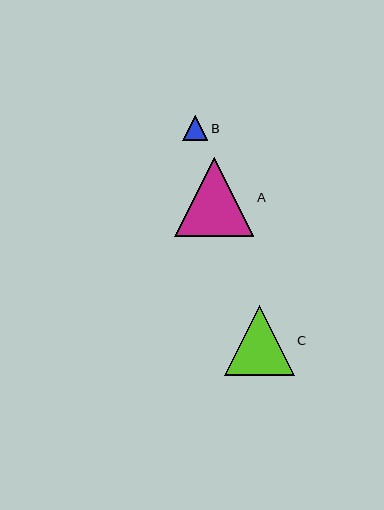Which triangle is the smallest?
Triangle B is the smallest with a size of approximately 25 pixels.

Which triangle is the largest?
Triangle A is the largest with a size of approximately 79 pixels.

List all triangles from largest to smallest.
From largest to smallest: A, C, B.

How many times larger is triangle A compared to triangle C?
Triangle A is approximately 1.1 times the size of triangle C.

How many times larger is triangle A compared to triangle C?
Triangle A is approximately 1.1 times the size of triangle C.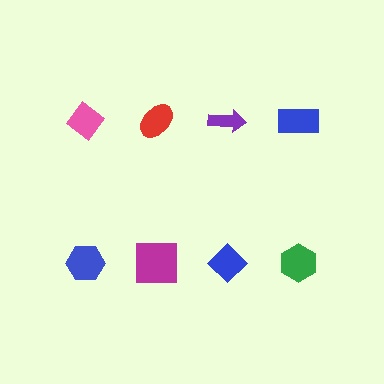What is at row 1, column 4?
A blue rectangle.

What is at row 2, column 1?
A blue hexagon.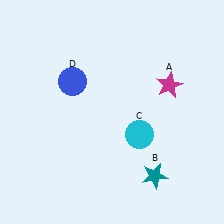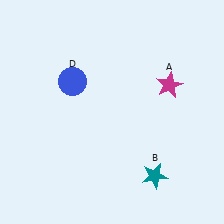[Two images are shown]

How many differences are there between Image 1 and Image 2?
There is 1 difference between the two images.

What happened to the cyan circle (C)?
The cyan circle (C) was removed in Image 2. It was in the bottom-right area of Image 1.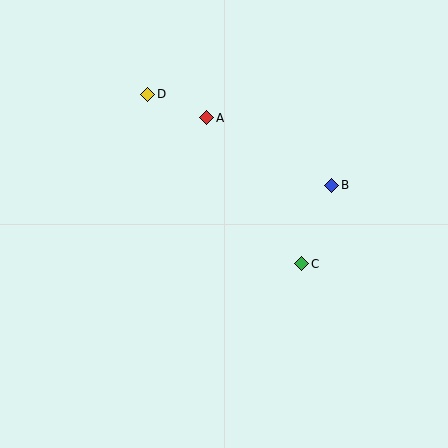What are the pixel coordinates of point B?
Point B is at (332, 185).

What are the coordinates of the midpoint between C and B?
The midpoint between C and B is at (317, 225).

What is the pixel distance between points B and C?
The distance between B and C is 84 pixels.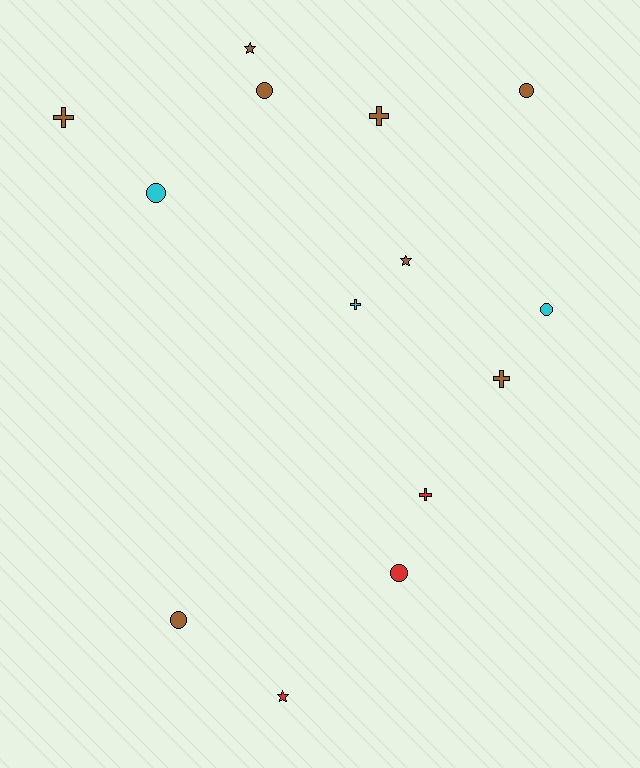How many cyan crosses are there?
There is 1 cyan cross.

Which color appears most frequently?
Brown, with 8 objects.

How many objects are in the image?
There are 14 objects.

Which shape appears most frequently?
Circle, with 6 objects.